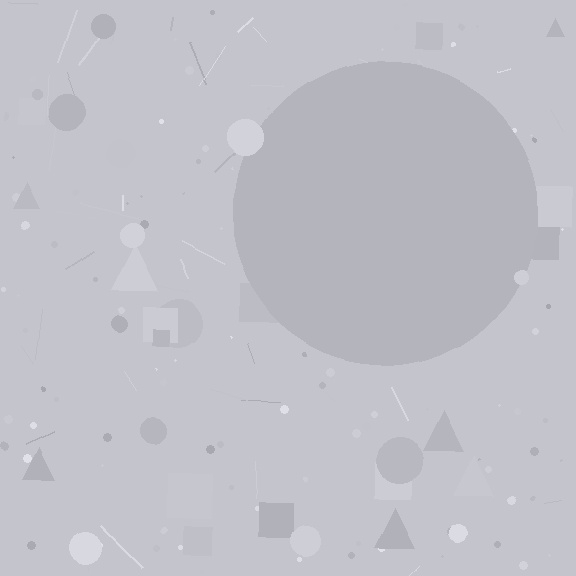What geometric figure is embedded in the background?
A circle is embedded in the background.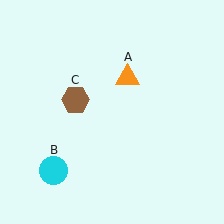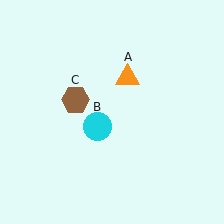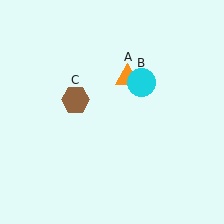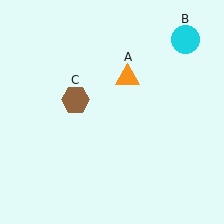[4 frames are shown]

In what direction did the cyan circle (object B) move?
The cyan circle (object B) moved up and to the right.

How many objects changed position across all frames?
1 object changed position: cyan circle (object B).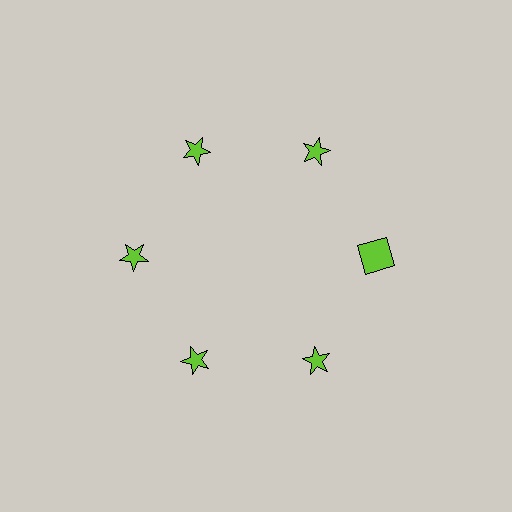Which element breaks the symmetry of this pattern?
The lime square at roughly the 3 o'clock position breaks the symmetry. All other shapes are lime stars.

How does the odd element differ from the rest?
It has a different shape: square instead of star.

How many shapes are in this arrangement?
There are 6 shapes arranged in a ring pattern.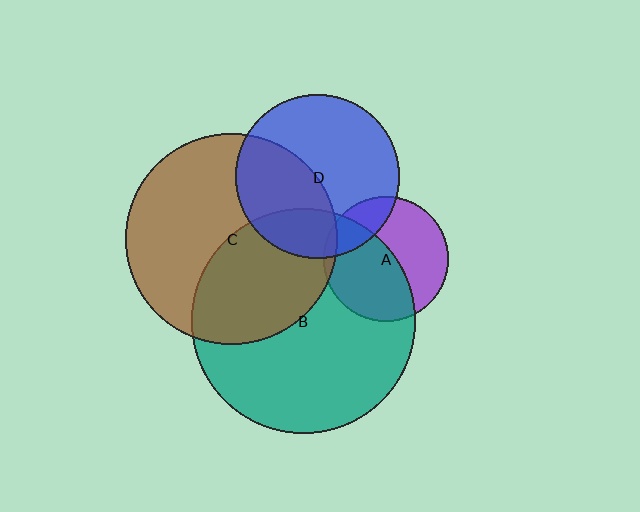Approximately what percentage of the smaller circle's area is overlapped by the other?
Approximately 5%.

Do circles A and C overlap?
Yes.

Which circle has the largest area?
Circle B (teal).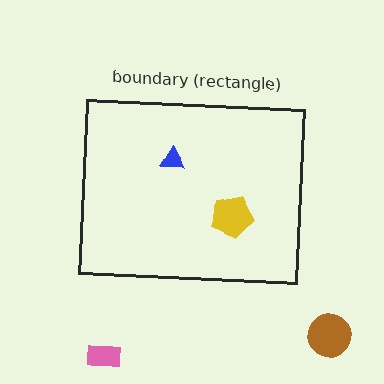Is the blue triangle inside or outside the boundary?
Inside.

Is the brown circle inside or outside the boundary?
Outside.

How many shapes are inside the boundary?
2 inside, 2 outside.